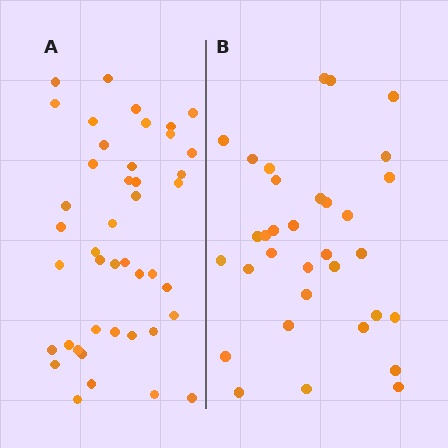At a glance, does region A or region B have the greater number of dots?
Region A (the left region) has more dots.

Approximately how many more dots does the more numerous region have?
Region A has roughly 10 or so more dots than region B.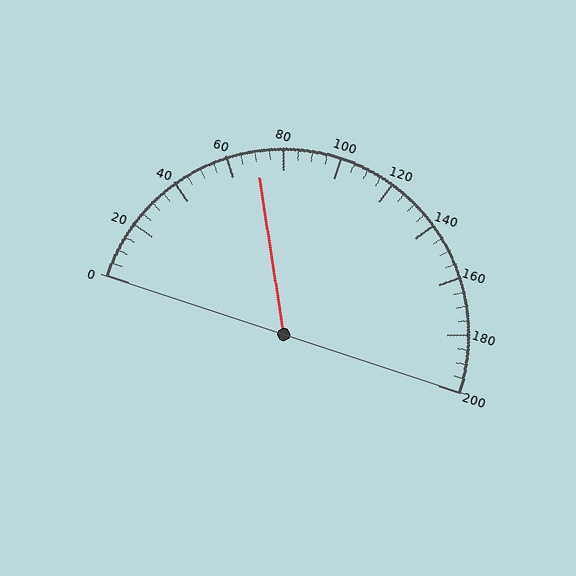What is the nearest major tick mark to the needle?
The nearest major tick mark is 80.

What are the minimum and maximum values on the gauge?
The gauge ranges from 0 to 200.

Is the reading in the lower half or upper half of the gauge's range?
The reading is in the lower half of the range (0 to 200).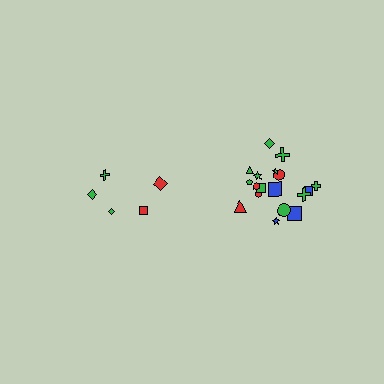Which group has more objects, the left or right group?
The right group.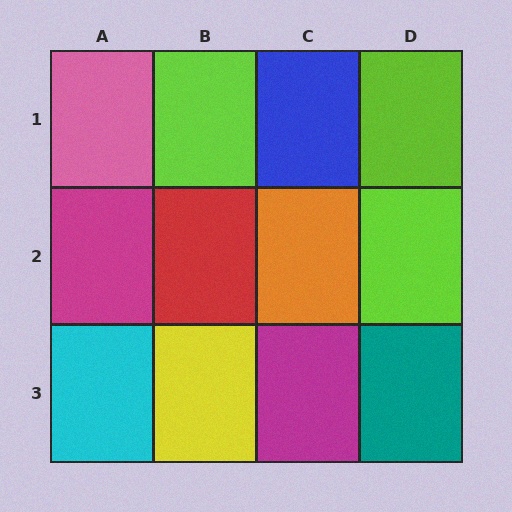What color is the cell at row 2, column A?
Magenta.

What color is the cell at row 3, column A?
Cyan.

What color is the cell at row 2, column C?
Orange.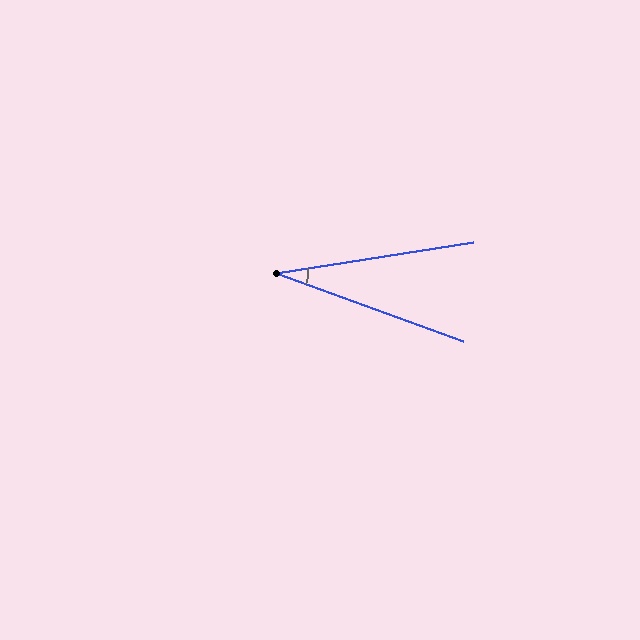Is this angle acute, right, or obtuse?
It is acute.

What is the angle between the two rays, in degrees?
Approximately 29 degrees.